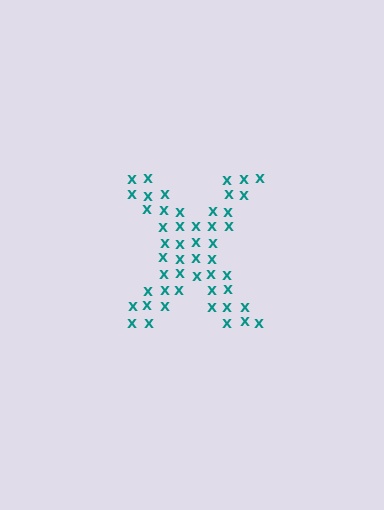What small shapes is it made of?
It is made of small letter X's.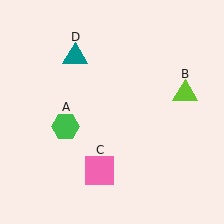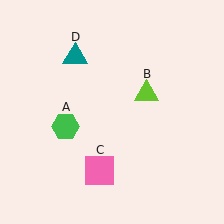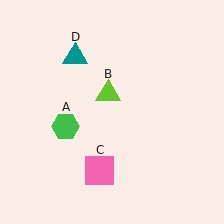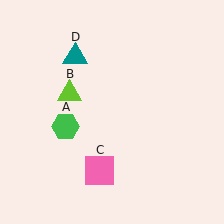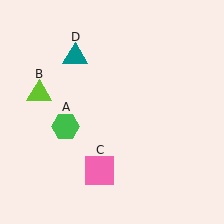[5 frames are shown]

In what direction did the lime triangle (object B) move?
The lime triangle (object B) moved left.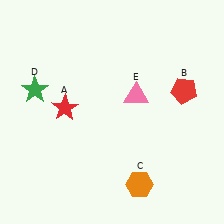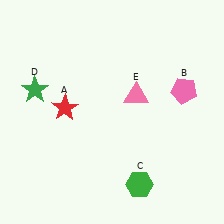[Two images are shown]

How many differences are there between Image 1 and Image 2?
There are 2 differences between the two images.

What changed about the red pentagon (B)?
In Image 1, B is red. In Image 2, it changed to pink.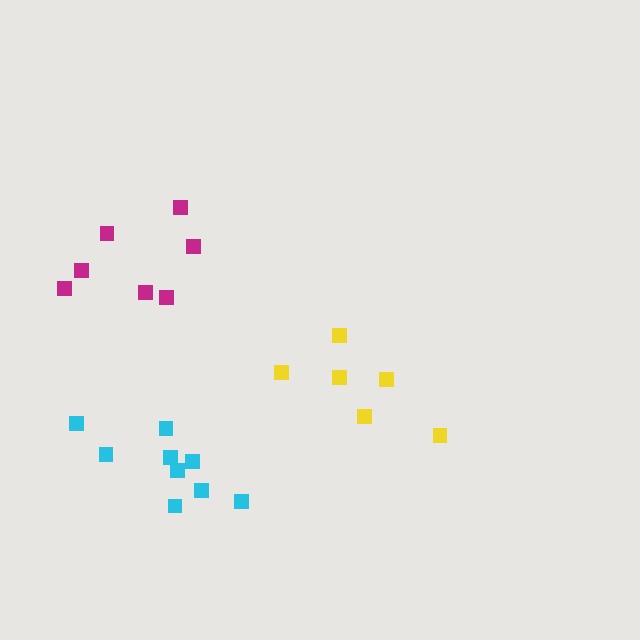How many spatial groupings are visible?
There are 3 spatial groupings.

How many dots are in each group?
Group 1: 9 dots, Group 2: 7 dots, Group 3: 6 dots (22 total).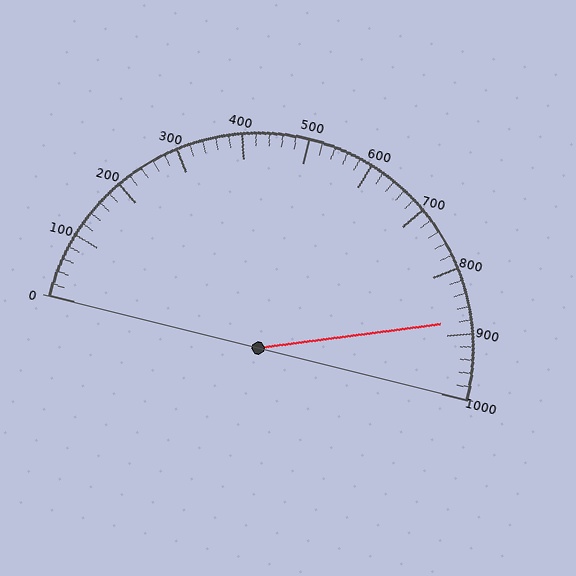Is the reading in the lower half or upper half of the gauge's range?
The reading is in the upper half of the range (0 to 1000).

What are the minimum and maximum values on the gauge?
The gauge ranges from 0 to 1000.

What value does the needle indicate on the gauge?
The needle indicates approximately 880.